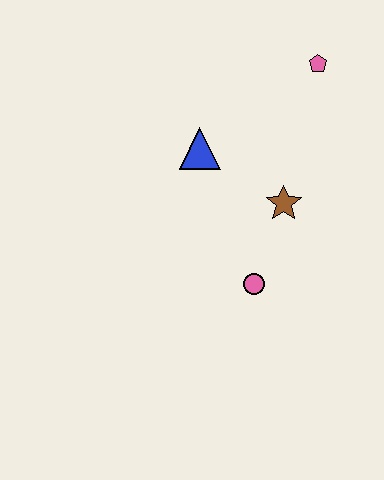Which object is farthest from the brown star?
The pink pentagon is farthest from the brown star.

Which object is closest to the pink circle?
The brown star is closest to the pink circle.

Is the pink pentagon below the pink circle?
No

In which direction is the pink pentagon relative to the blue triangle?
The pink pentagon is to the right of the blue triangle.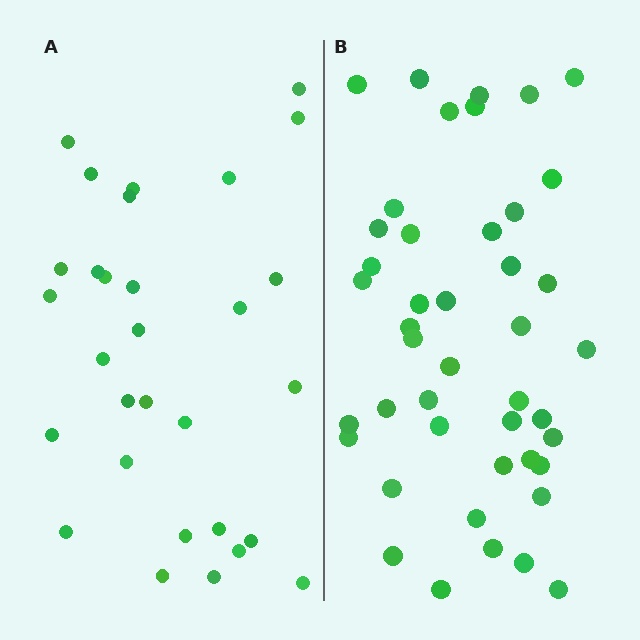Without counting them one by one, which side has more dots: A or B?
Region B (the right region) has more dots.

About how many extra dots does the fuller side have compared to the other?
Region B has approximately 15 more dots than region A.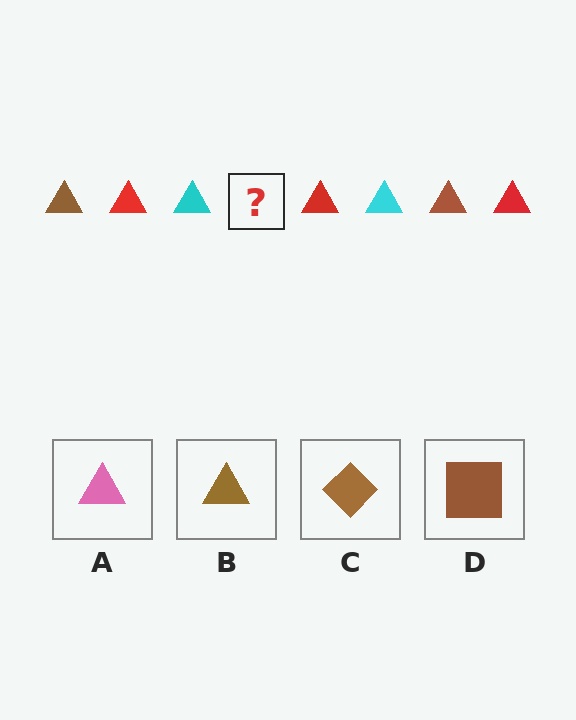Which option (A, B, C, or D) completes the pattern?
B.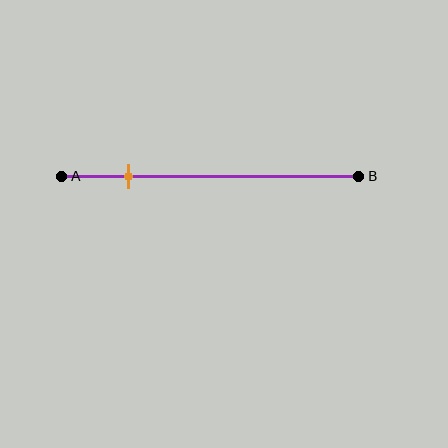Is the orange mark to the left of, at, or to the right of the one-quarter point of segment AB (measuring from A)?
The orange mark is approximately at the one-quarter point of segment AB.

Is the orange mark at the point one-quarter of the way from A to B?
Yes, the mark is approximately at the one-quarter point.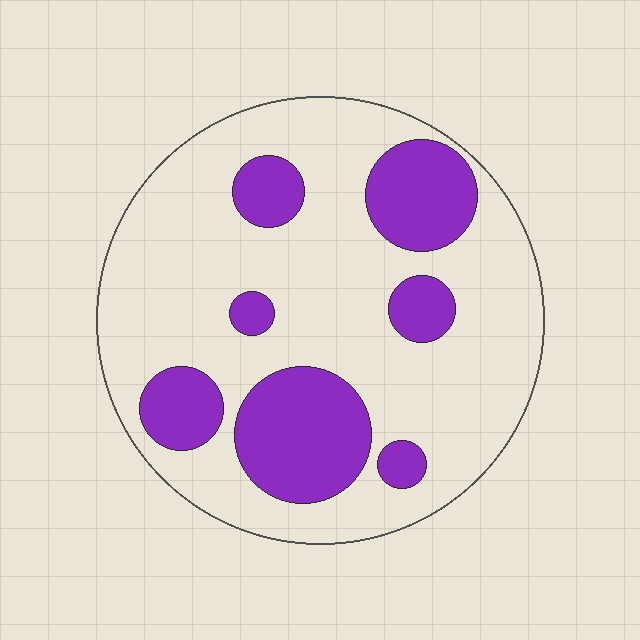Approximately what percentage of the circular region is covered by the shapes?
Approximately 25%.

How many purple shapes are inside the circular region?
7.